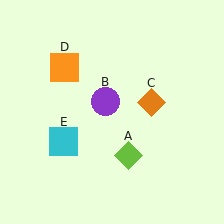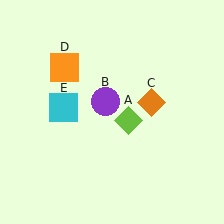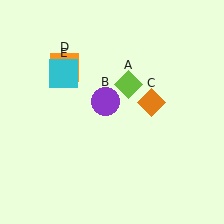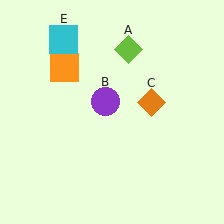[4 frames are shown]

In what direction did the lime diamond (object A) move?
The lime diamond (object A) moved up.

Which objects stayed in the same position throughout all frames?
Purple circle (object B) and orange diamond (object C) and orange square (object D) remained stationary.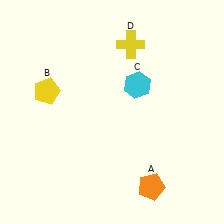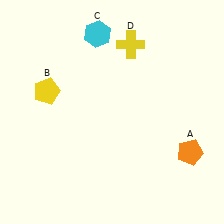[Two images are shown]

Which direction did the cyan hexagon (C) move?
The cyan hexagon (C) moved up.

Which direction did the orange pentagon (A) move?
The orange pentagon (A) moved right.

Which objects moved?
The objects that moved are: the orange pentagon (A), the cyan hexagon (C).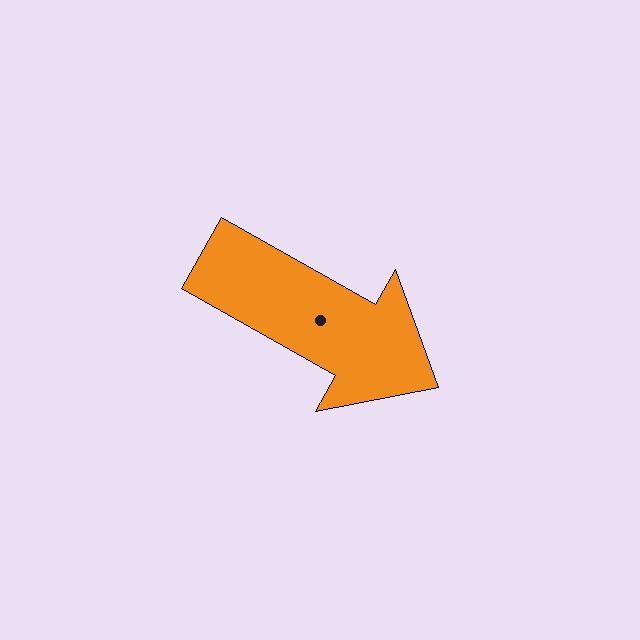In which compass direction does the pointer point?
Southeast.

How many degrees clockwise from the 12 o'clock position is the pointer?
Approximately 120 degrees.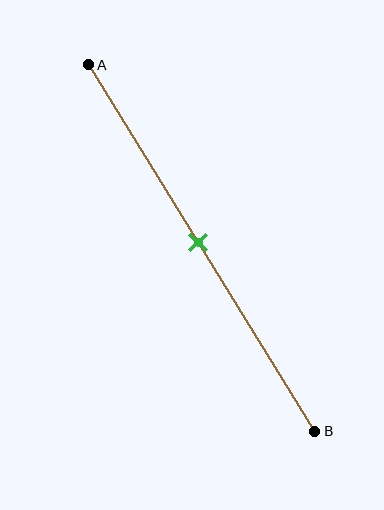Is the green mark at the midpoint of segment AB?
Yes, the mark is approximately at the midpoint.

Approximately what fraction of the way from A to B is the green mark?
The green mark is approximately 50% of the way from A to B.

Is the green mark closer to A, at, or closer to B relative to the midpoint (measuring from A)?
The green mark is approximately at the midpoint of segment AB.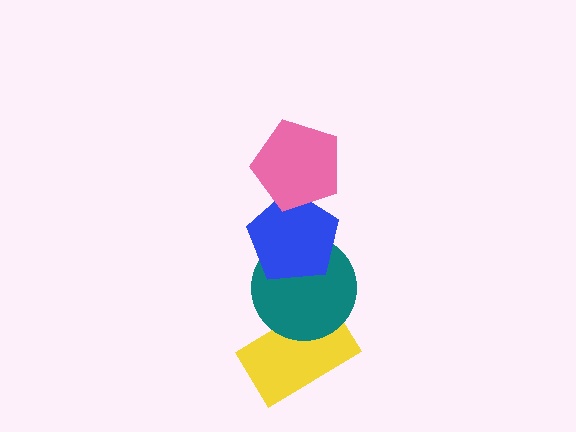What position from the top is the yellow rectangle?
The yellow rectangle is 4th from the top.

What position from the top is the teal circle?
The teal circle is 3rd from the top.